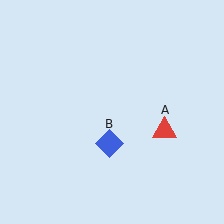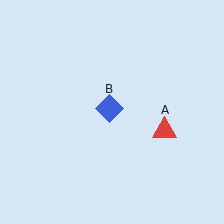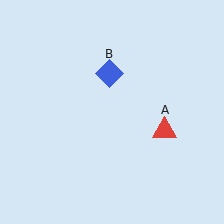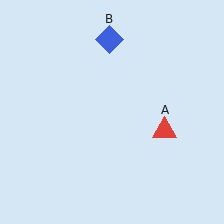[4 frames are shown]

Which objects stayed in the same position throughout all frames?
Red triangle (object A) remained stationary.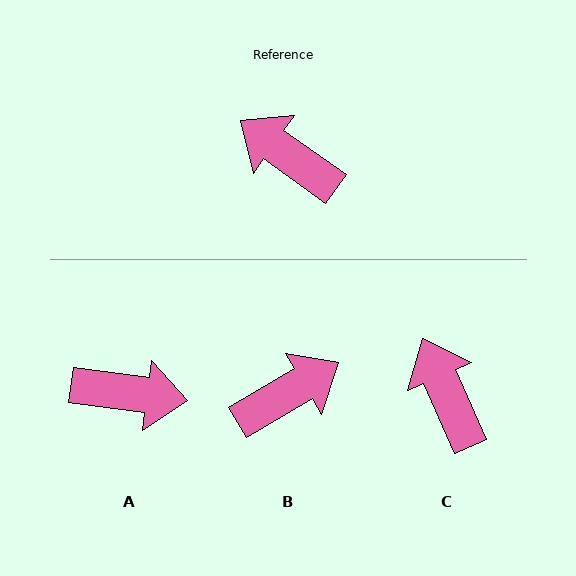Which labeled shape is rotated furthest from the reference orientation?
A, about 152 degrees away.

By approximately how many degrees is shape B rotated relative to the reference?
Approximately 114 degrees clockwise.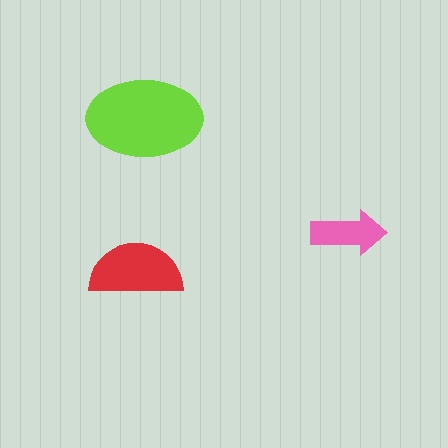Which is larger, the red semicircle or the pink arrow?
The red semicircle.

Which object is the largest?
The lime ellipse.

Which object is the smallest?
The pink arrow.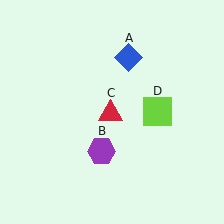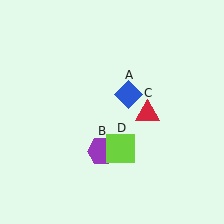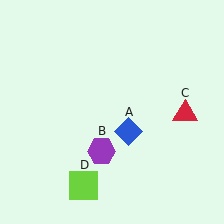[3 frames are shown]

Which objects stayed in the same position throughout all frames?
Purple hexagon (object B) remained stationary.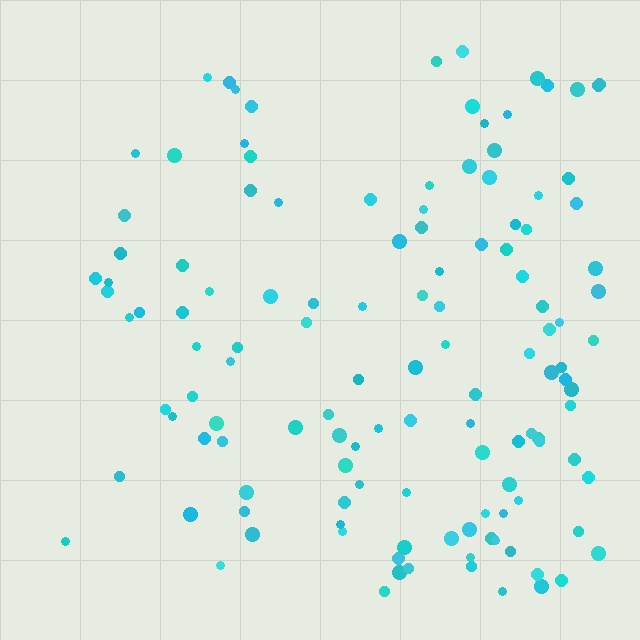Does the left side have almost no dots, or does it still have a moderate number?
Still a moderate number, just noticeably fewer than the right.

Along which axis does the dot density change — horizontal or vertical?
Horizontal.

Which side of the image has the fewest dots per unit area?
The left.